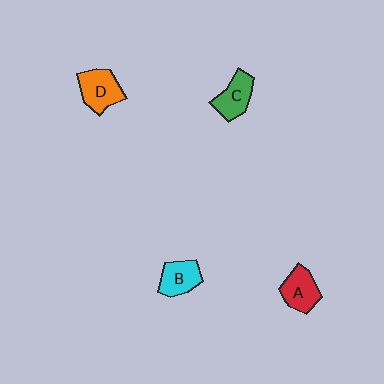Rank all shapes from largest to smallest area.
From largest to smallest: D (orange), A (red), C (green), B (cyan).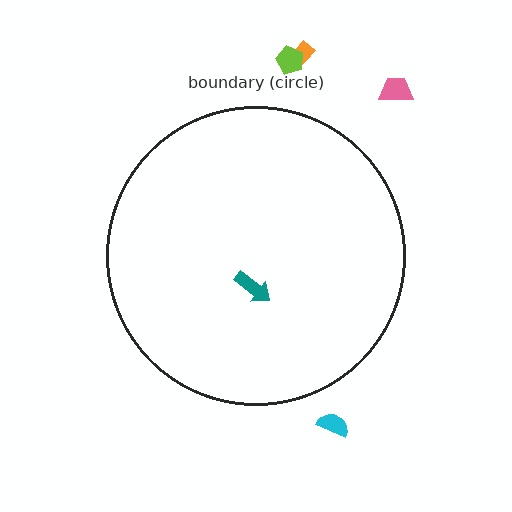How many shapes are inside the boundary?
1 inside, 4 outside.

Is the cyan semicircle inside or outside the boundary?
Outside.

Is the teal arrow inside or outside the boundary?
Inside.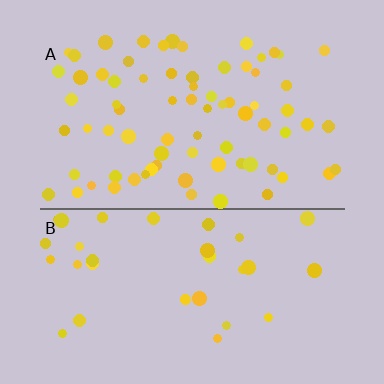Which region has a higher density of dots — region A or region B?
A (the top).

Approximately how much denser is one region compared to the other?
Approximately 2.3× — region A over region B.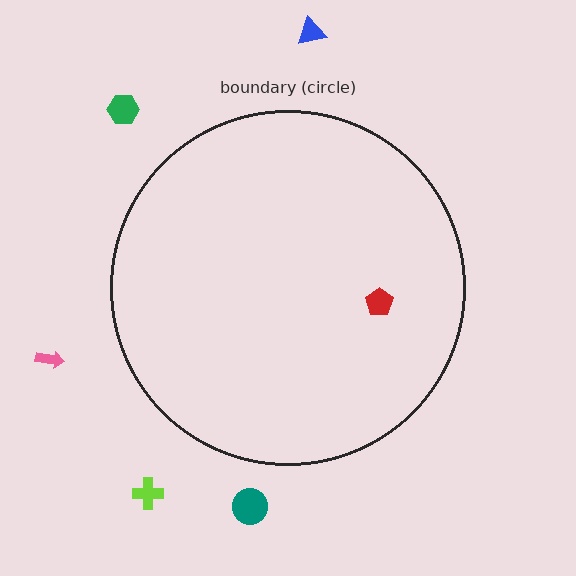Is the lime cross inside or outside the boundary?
Outside.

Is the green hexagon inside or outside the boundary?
Outside.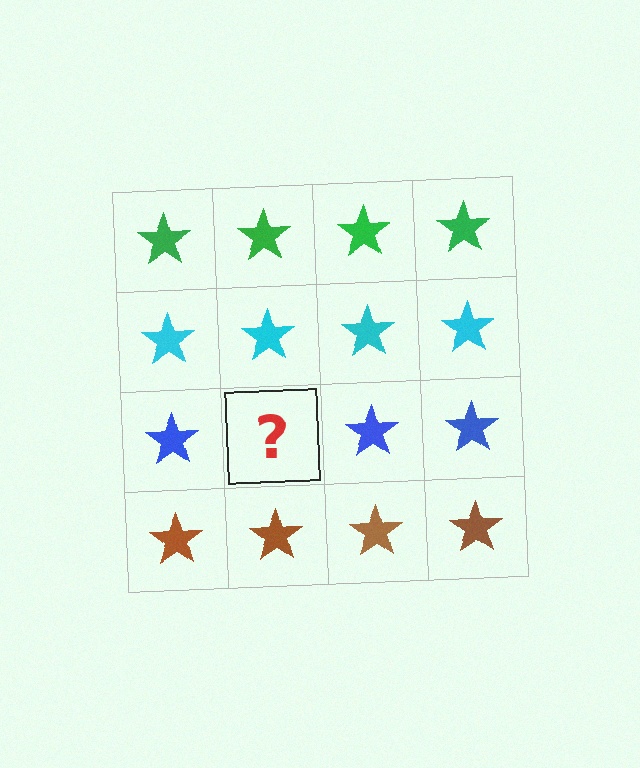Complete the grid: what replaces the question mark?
The question mark should be replaced with a blue star.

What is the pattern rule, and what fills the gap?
The rule is that each row has a consistent color. The gap should be filled with a blue star.